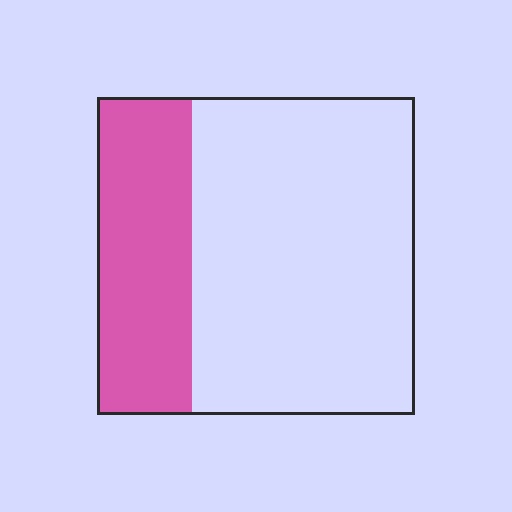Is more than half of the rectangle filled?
No.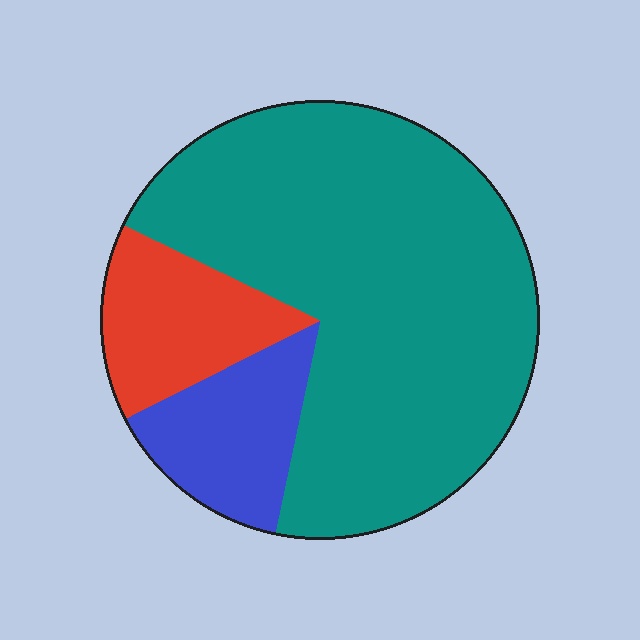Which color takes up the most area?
Teal, at roughly 70%.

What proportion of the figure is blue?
Blue takes up about one eighth (1/8) of the figure.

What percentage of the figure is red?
Red takes up about one sixth (1/6) of the figure.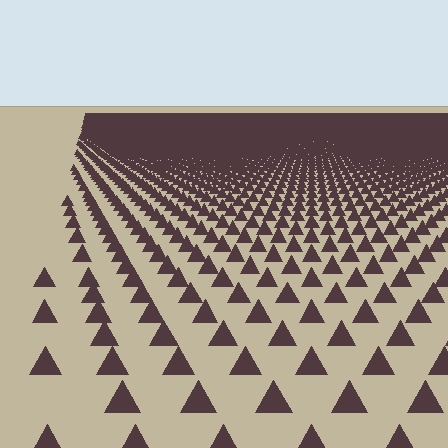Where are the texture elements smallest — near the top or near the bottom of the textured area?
Near the top.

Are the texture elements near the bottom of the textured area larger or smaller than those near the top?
Larger. Near the bottom, elements are closer to the viewer and appear at a bigger on-screen size.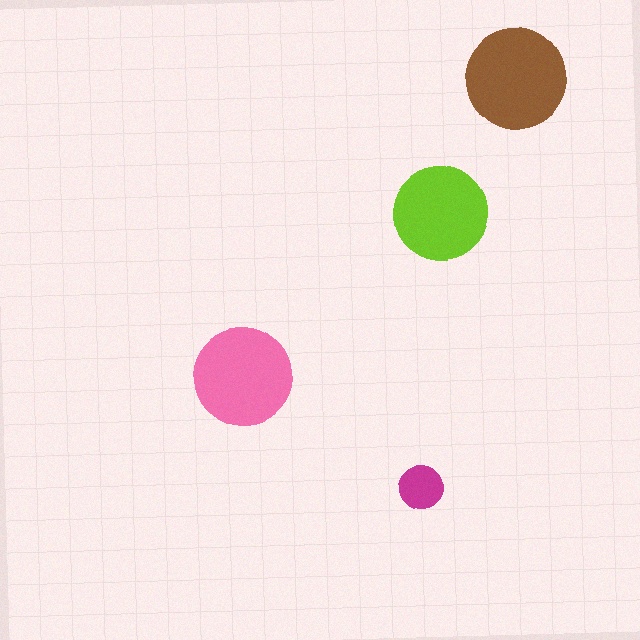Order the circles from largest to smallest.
the brown one, the pink one, the lime one, the magenta one.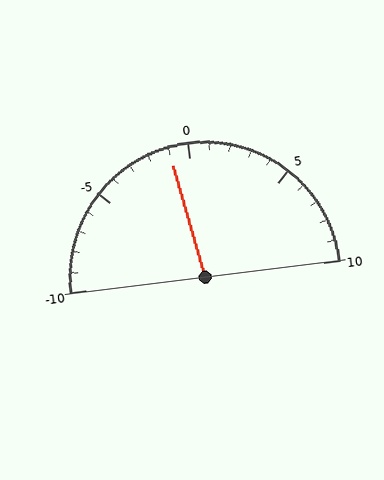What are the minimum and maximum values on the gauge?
The gauge ranges from -10 to 10.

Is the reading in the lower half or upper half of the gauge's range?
The reading is in the lower half of the range (-10 to 10).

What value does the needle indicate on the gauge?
The needle indicates approximately -1.